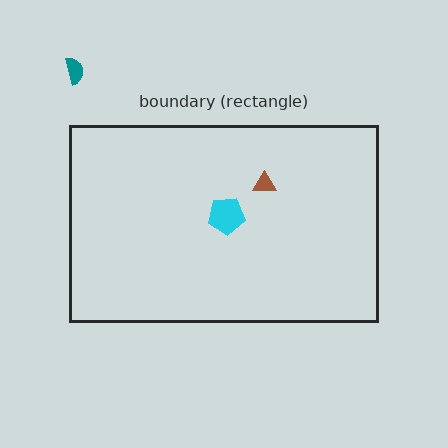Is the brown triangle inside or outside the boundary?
Inside.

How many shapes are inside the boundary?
2 inside, 1 outside.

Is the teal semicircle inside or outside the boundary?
Outside.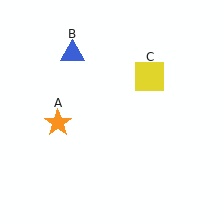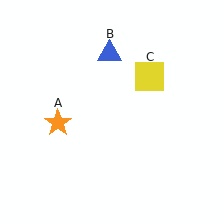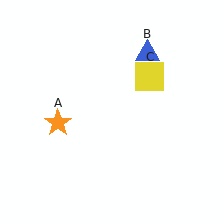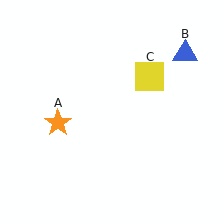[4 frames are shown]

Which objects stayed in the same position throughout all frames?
Orange star (object A) and yellow square (object C) remained stationary.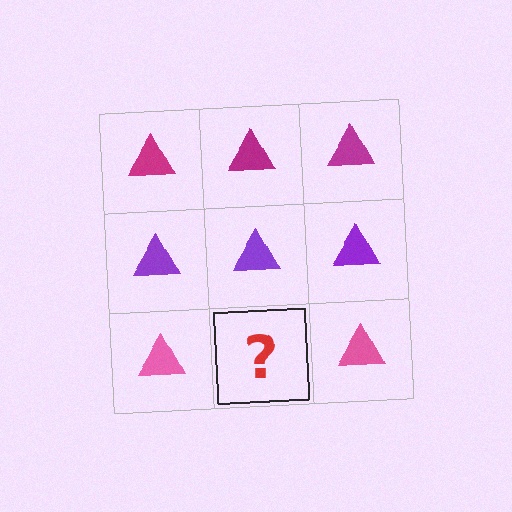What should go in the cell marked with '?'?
The missing cell should contain a pink triangle.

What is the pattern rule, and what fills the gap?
The rule is that each row has a consistent color. The gap should be filled with a pink triangle.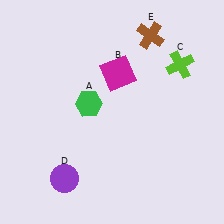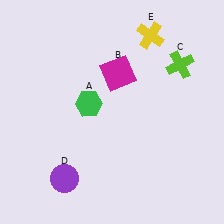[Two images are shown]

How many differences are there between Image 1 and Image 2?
There is 1 difference between the two images.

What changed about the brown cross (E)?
In Image 1, E is brown. In Image 2, it changed to yellow.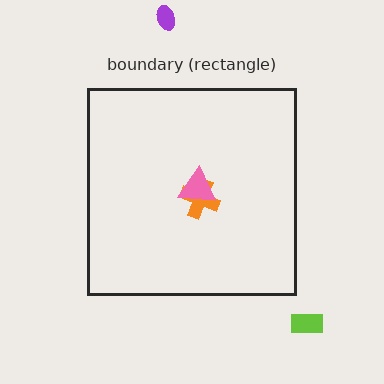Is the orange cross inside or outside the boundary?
Inside.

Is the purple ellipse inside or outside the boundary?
Outside.